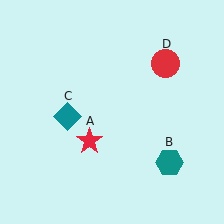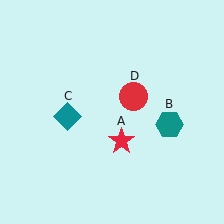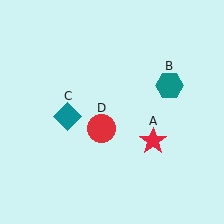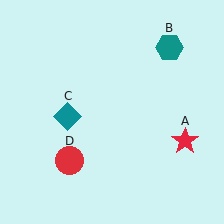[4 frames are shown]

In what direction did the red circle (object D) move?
The red circle (object D) moved down and to the left.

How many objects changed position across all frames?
3 objects changed position: red star (object A), teal hexagon (object B), red circle (object D).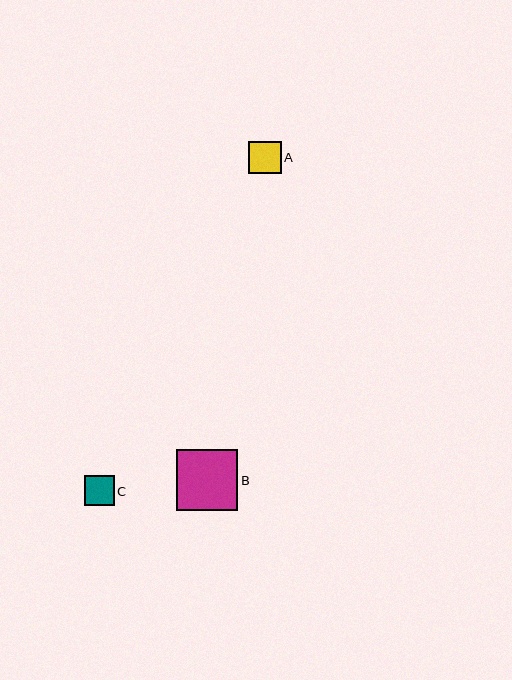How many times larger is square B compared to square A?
Square B is approximately 1.9 times the size of square A.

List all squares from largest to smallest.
From largest to smallest: B, A, C.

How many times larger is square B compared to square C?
Square B is approximately 2.0 times the size of square C.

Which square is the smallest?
Square C is the smallest with a size of approximately 30 pixels.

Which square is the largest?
Square B is the largest with a size of approximately 61 pixels.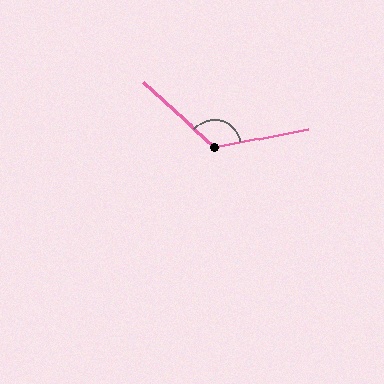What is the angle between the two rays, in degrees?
Approximately 127 degrees.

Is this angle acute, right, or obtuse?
It is obtuse.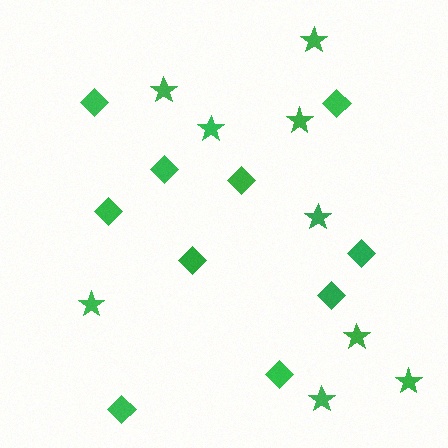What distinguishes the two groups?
There are 2 groups: one group of diamonds (10) and one group of stars (9).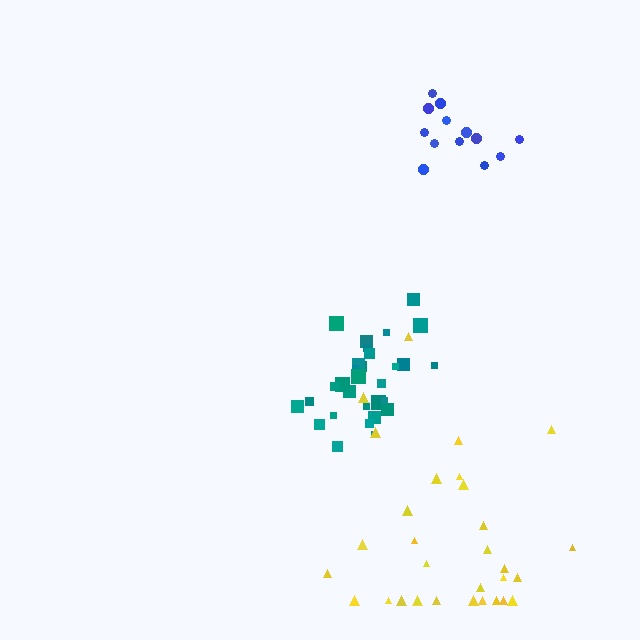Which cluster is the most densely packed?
Teal.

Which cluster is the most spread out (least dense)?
Yellow.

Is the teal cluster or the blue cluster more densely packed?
Teal.